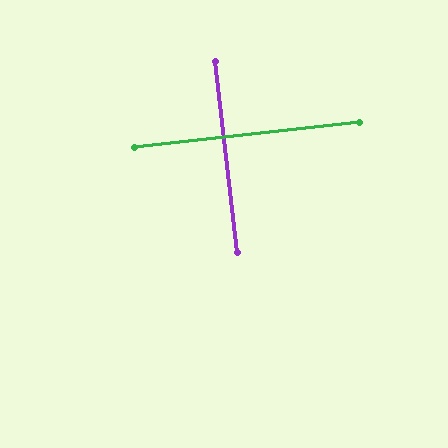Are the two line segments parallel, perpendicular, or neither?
Perpendicular — they meet at approximately 90°.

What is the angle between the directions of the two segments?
Approximately 90 degrees.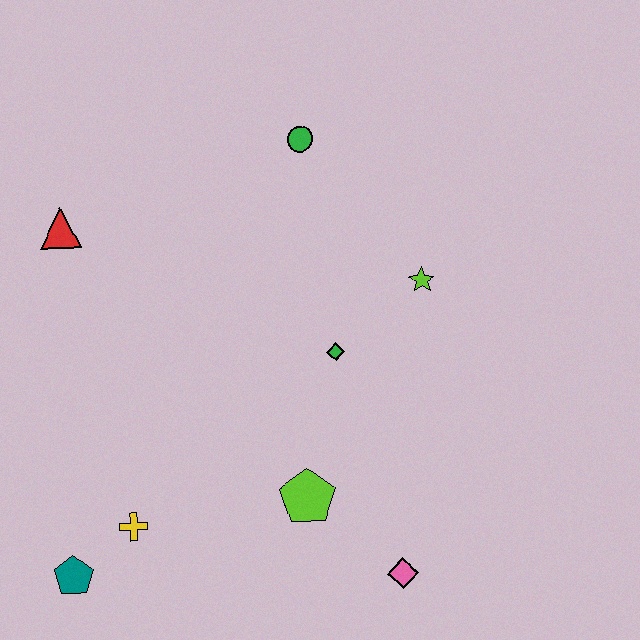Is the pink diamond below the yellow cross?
Yes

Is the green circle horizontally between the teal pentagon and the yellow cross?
No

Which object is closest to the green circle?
The lime star is closest to the green circle.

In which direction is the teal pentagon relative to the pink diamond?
The teal pentagon is to the left of the pink diamond.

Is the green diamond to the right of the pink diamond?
No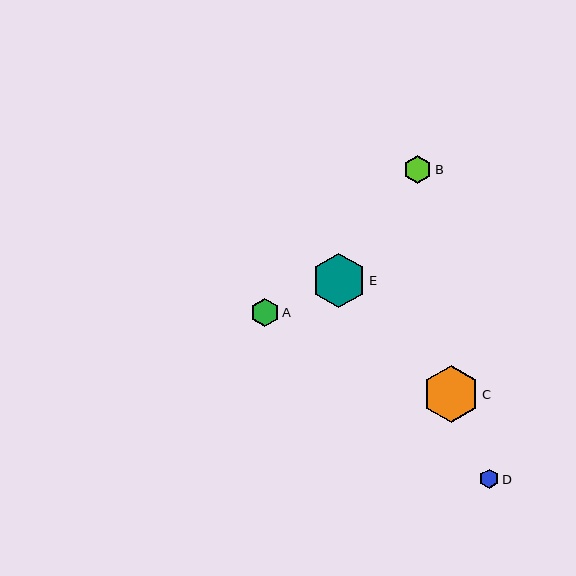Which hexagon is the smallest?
Hexagon D is the smallest with a size of approximately 19 pixels.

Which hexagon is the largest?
Hexagon C is the largest with a size of approximately 56 pixels.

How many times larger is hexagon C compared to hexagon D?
Hexagon C is approximately 3.0 times the size of hexagon D.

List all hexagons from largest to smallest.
From largest to smallest: C, E, A, B, D.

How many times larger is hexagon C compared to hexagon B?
Hexagon C is approximately 2.0 times the size of hexagon B.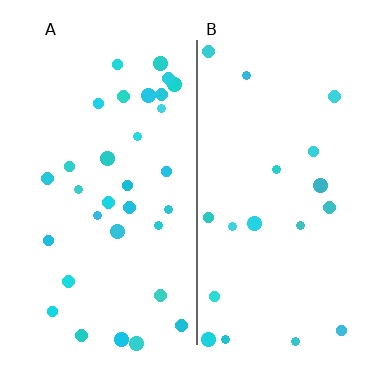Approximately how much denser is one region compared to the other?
Approximately 1.8× — region A over region B.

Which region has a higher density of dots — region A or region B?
A (the left).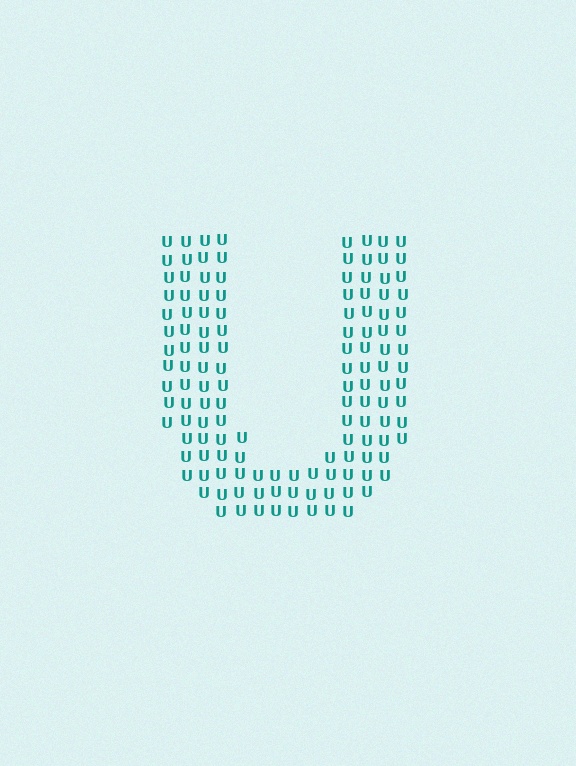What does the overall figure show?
The overall figure shows the letter U.